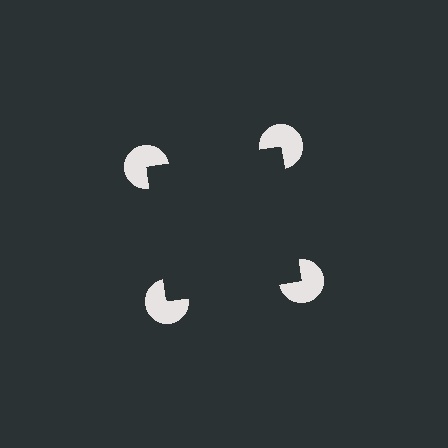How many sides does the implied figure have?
4 sides.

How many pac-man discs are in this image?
There are 4 — one at each vertex of the illusory square.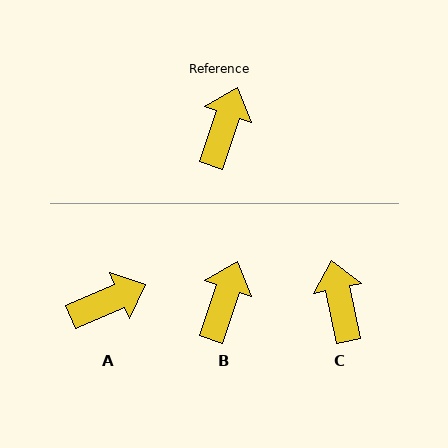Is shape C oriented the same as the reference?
No, it is off by about 30 degrees.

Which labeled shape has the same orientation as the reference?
B.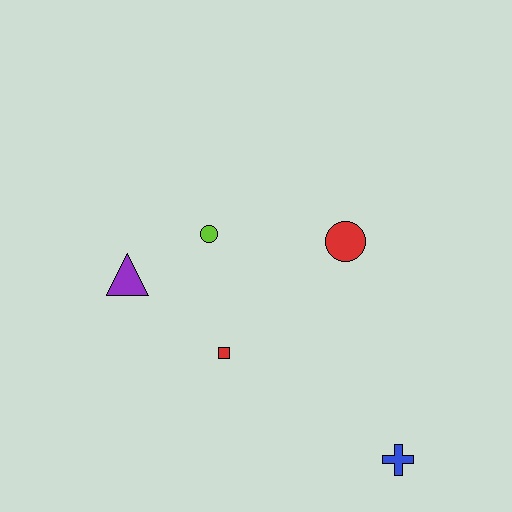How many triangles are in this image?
There is 1 triangle.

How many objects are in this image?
There are 5 objects.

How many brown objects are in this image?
There are no brown objects.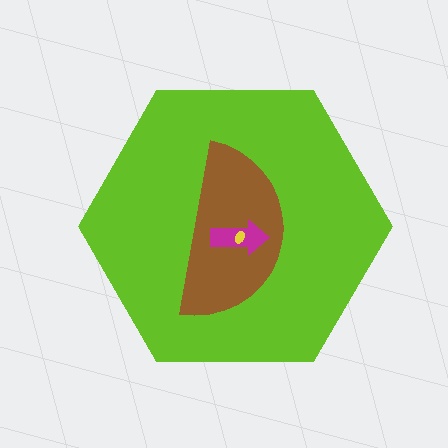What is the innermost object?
The yellow ellipse.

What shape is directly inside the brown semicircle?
The magenta arrow.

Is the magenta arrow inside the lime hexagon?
Yes.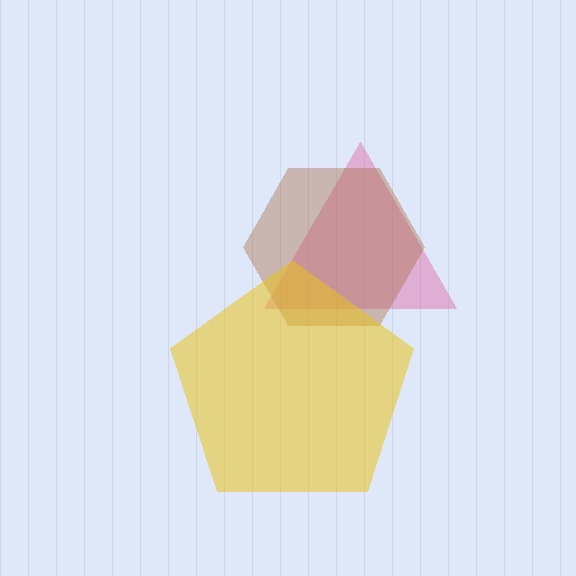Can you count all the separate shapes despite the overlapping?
Yes, there are 3 separate shapes.